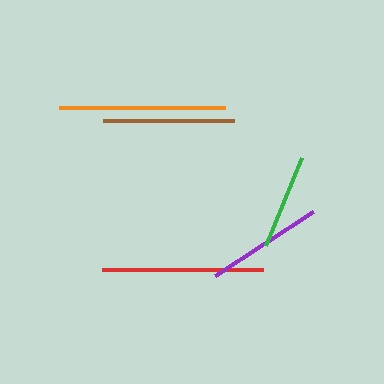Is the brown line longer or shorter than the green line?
The brown line is longer than the green line.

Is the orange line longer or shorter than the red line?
The orange line is longer than the red line.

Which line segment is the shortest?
The green line is the shortest at approximately 95 pixels.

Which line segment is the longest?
The orange line is the longest at approximately 166 pixels.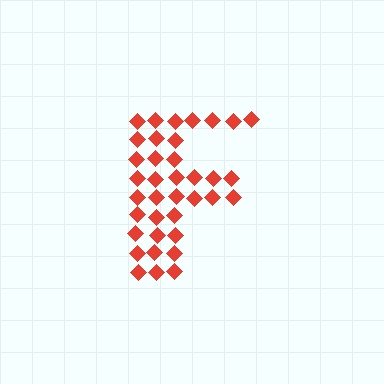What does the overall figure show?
The overall figure shows the letter F.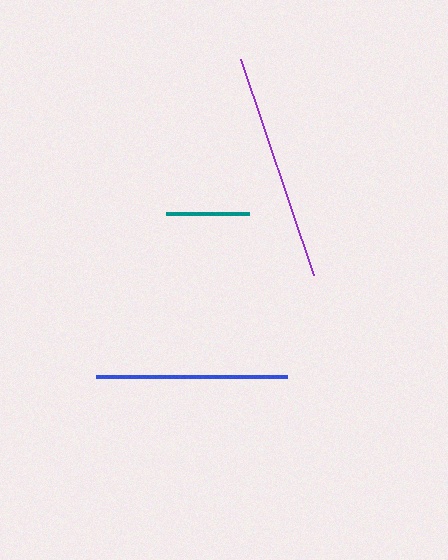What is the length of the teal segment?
The teal segment is approximately 83 pixels long.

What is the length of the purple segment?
The purple segment is approximately 229 pixels long.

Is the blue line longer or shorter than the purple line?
The purple line is longer than the blue line.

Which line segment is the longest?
The purple line is the longest at approximately 229 pixels.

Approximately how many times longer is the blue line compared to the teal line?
The blue line is approximately 2.3 times the length of the teal line.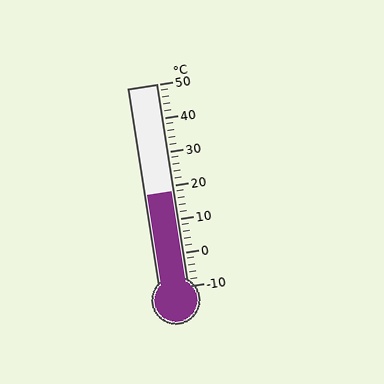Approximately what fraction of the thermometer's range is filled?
The thermometer is filled to approximately 45% of its range.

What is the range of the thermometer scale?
The thermometer scale ranges from -10°C to 50°C.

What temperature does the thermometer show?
The thermometer shows approximately 18°C.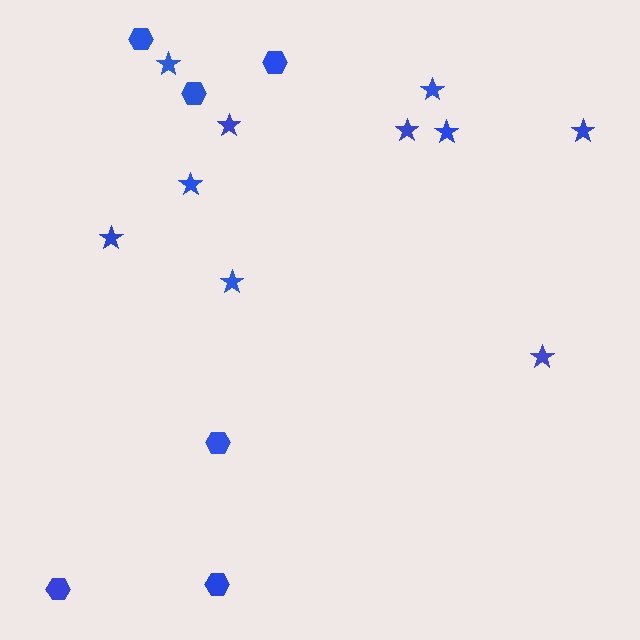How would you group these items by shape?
There are 2 groups: one group of hexagons (6) and one group of stars (10).